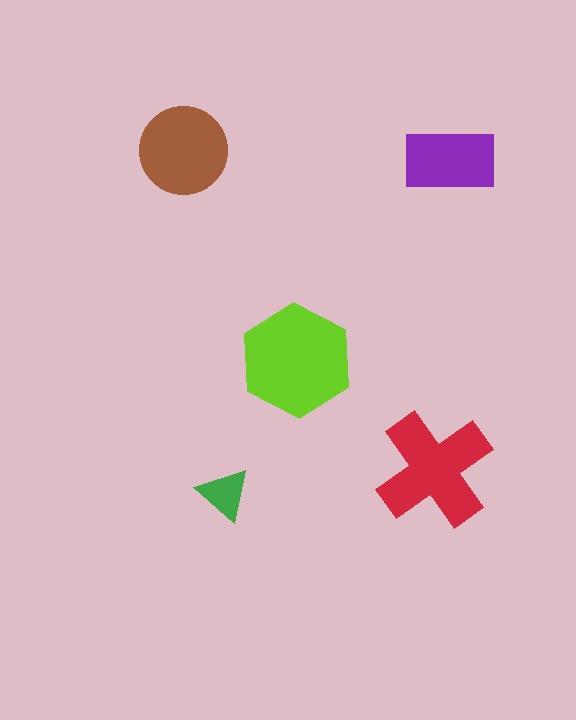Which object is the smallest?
The green triangle.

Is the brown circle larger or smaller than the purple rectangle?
Larger.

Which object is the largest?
The lime hexagon.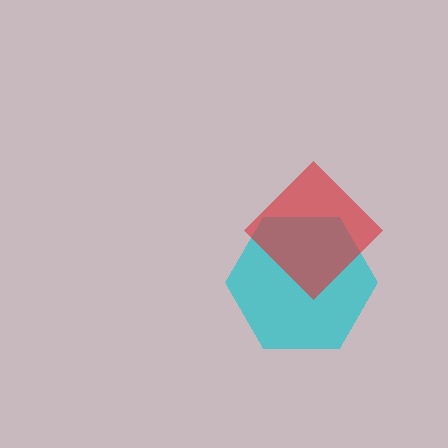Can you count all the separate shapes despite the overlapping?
Yes, there are 2 separate shapes.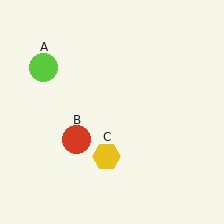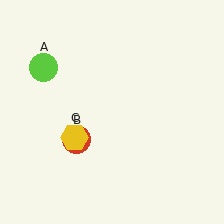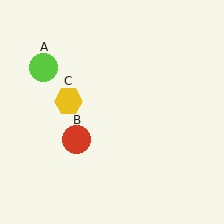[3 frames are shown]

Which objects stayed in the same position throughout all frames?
Lime circle (object A) and red circle (object B) remained stationary.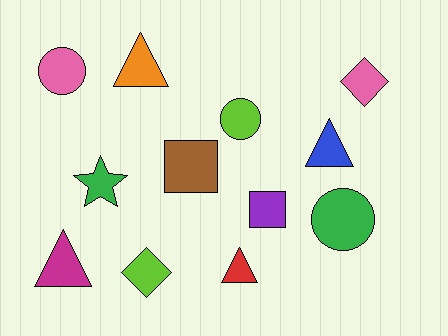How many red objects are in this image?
There is 1 red object.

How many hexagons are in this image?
There are no hexagons.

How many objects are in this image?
There are 12 objects.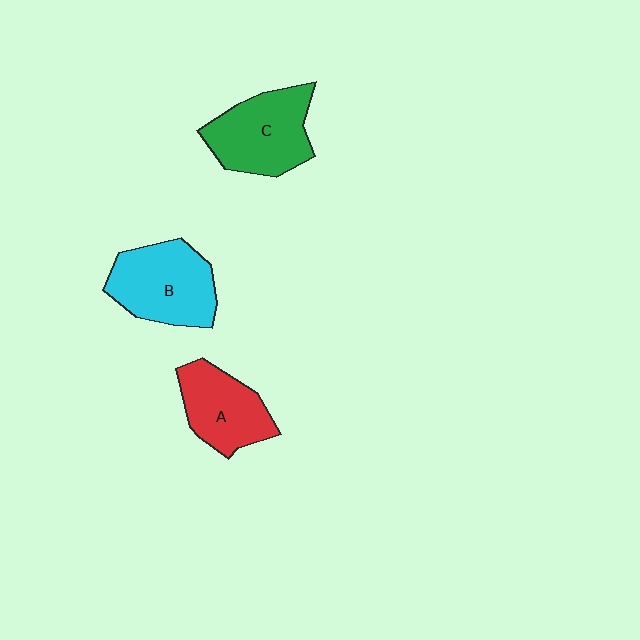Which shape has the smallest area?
Shape A (red).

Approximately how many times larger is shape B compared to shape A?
Approximately 1.2 times.